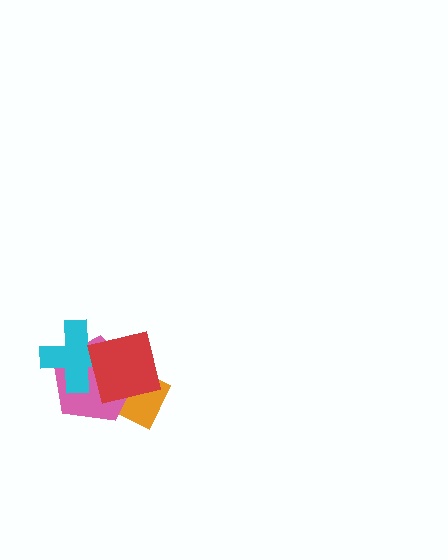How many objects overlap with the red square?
3 objects overlap with the red square.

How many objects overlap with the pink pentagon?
3 objects overlap with the pink pentagon.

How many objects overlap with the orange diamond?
2 objects overlap with the orange diamond.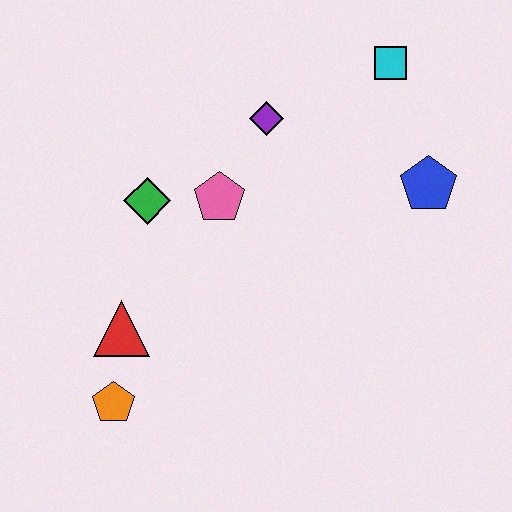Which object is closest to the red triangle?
The orange pentagon is closest to the red triangle.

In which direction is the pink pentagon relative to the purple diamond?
The pink pentagon is below the purple diamond.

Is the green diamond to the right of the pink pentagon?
No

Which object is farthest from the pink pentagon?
The orange pentagon is farthest from the pink pentagon.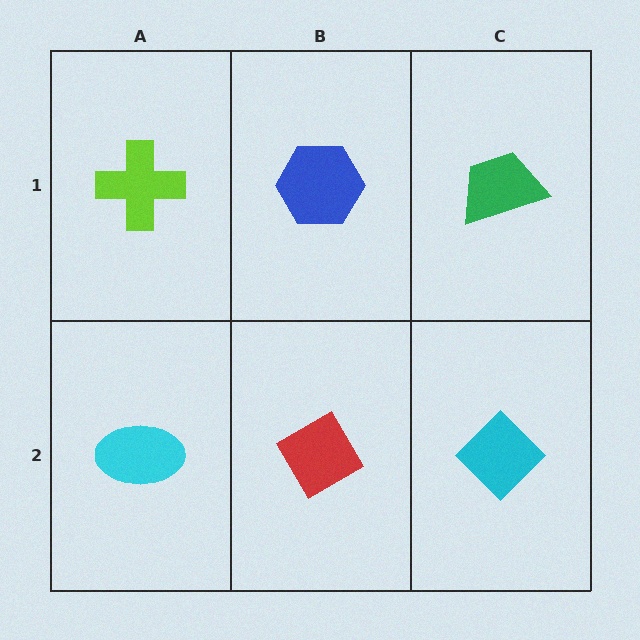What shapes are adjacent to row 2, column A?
A lime cross (row 1, column A), a red diamond (row 2, column B).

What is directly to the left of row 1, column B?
A lime cross.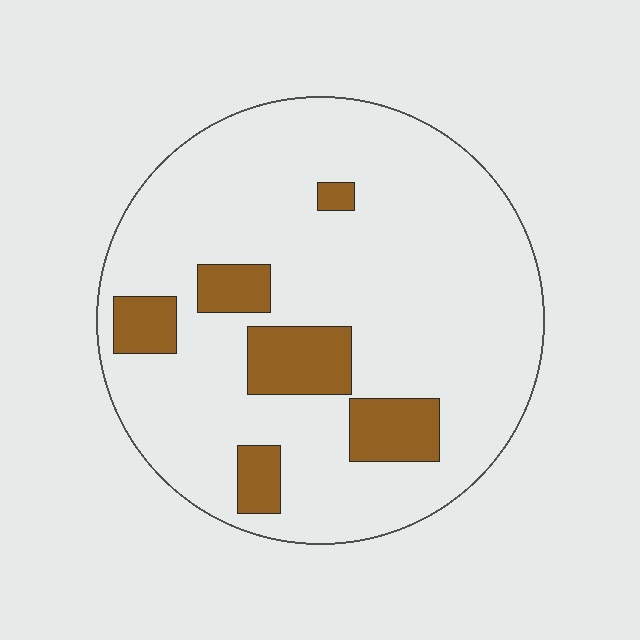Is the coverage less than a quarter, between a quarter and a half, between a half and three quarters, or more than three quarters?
Less than a quarter.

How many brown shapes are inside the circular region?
6.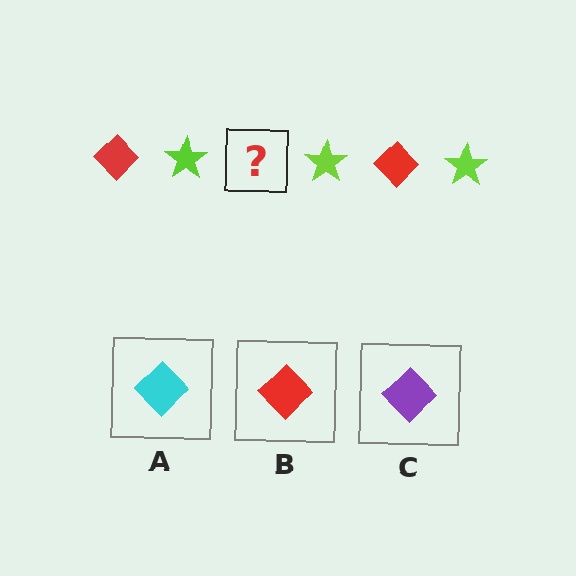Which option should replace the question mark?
Option B.